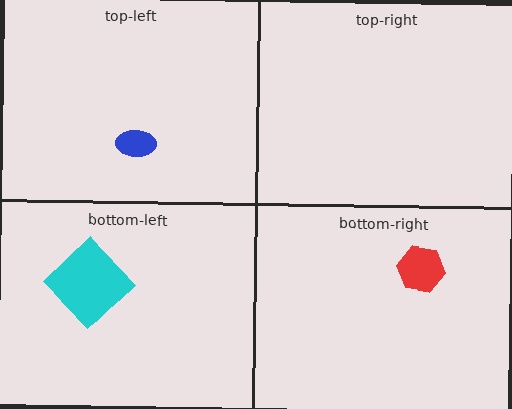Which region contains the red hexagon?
The bottom-right region.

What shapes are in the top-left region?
The blue ellipse.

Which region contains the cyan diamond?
The bottom-left region.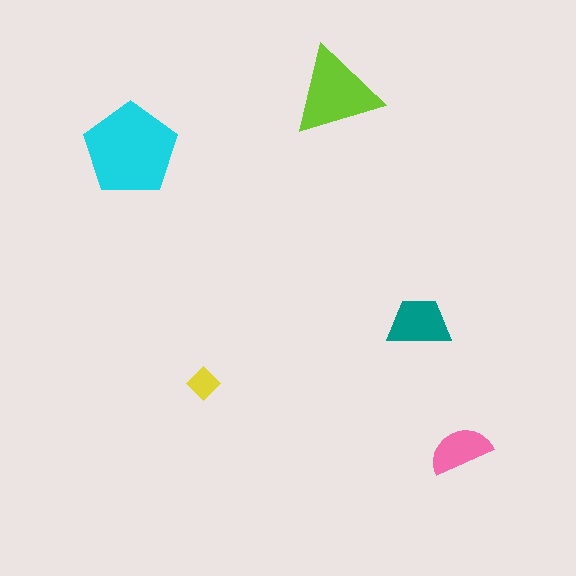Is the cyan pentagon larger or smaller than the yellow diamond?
Larger.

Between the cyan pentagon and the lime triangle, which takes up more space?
The cyan pentagon.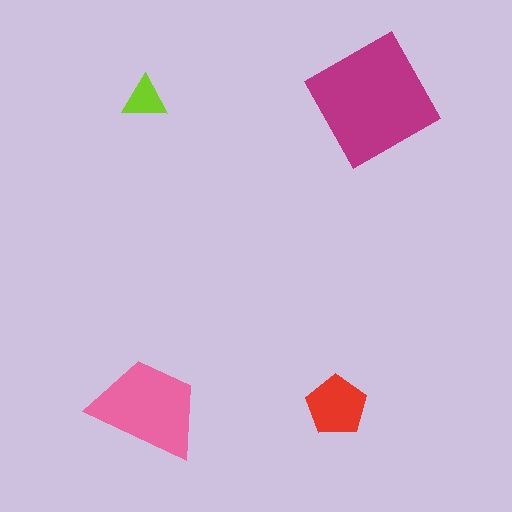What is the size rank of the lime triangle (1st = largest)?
4th.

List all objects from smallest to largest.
The lime triangle, the red pentagon, the pink trapezoid, the magenta square.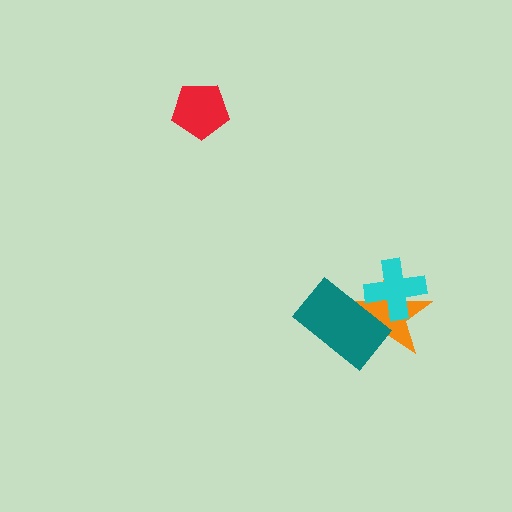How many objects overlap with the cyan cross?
2 objects overlap with the cyan cross.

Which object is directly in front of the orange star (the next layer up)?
The cyan cross is directly in front of the orange star.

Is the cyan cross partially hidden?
Yes, it is partially covered by another shape.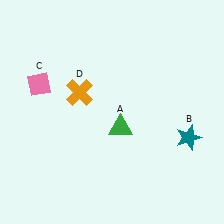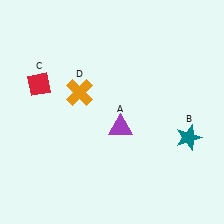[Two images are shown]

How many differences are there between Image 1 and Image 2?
There are 2 differences between the two images.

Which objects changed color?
A changed from green to purple. C changed from pink to red.